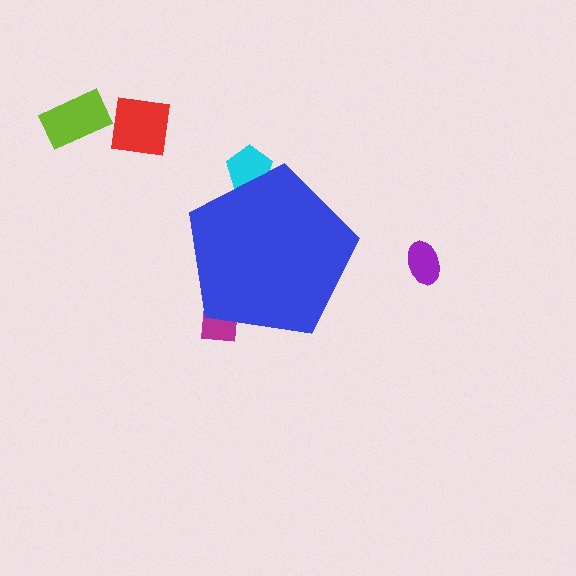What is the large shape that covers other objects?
A blue pentagon.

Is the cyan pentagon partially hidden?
Yes, the cyan pentagon is partially hidden behind the blue pentagon.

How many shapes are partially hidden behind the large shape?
2 shapes are partially hidden.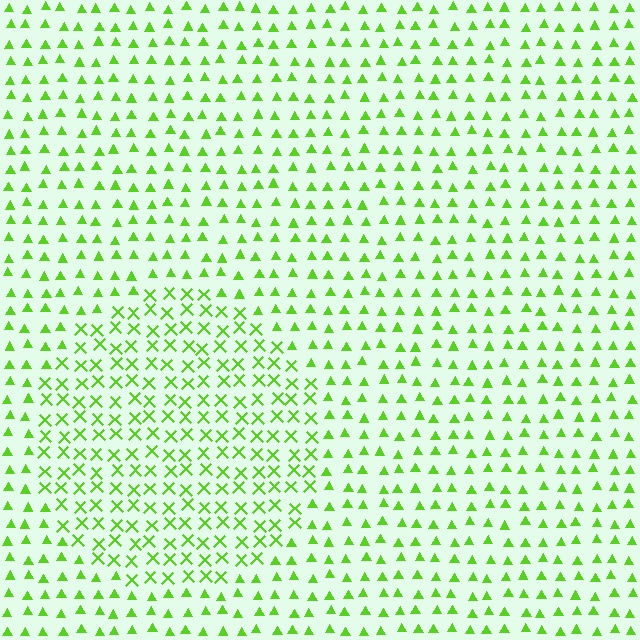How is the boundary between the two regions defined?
The boundary is defined by a change in element shape: X marks inside vs. triangles outside. All elements share the same color and spacing.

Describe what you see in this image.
The image is filled with small lime elements arranged in a uniform grid. A circle-shaped region contains X marks, while the surrounding area contains triangles. The boundary is defined purely by the change in element shape.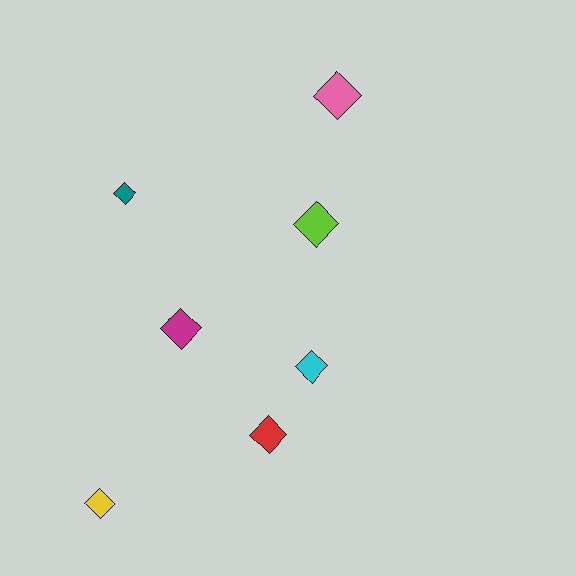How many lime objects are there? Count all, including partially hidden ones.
There is 1 lime object.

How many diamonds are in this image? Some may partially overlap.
There are 7 diamonds.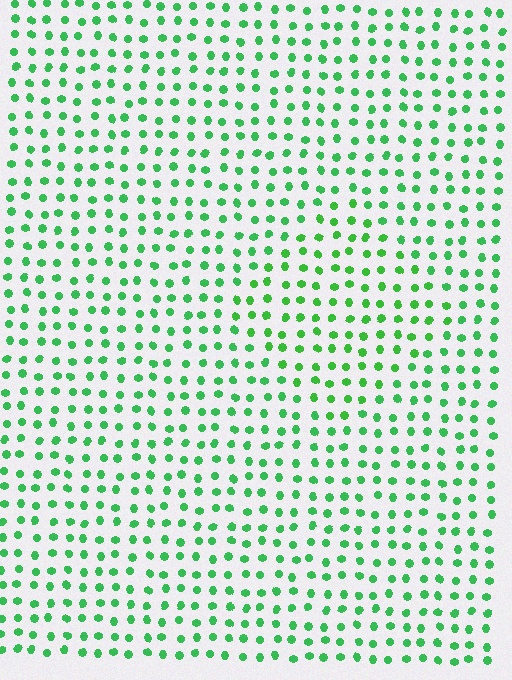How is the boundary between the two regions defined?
The boundary is defined purely by a slight shift in hue (about 14 degrees). Spacing, size, and orientation are identical on both sides.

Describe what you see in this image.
The image is filled with small green elements in a uniform arrangement. A diamond-shaped region is visible where the elements are tinted to a slightly different hue, forming a subtle color boundary.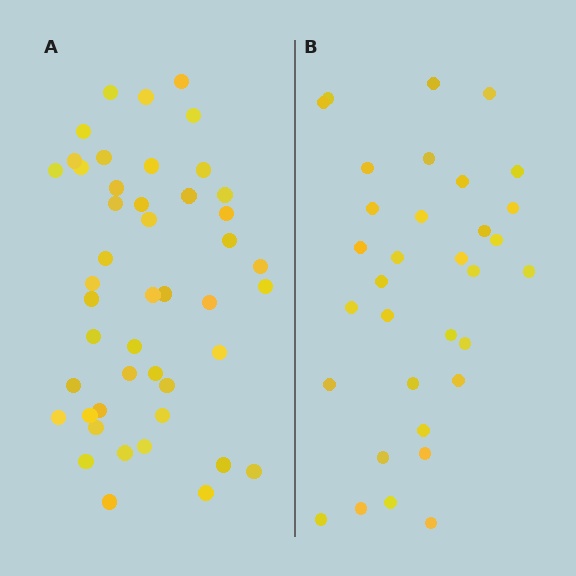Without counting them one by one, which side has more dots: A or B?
Region A (the left region) has more dots.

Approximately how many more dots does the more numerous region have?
Region A has approximately 15 more dots than region B.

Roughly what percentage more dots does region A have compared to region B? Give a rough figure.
About 40% more.